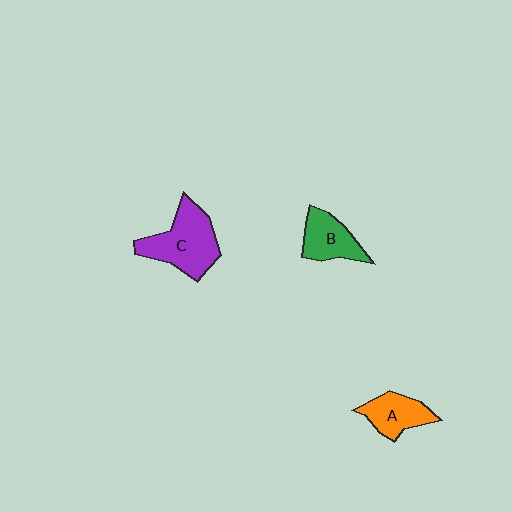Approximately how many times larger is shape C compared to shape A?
Approximately 1.7 times.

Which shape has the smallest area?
Shape A (orange).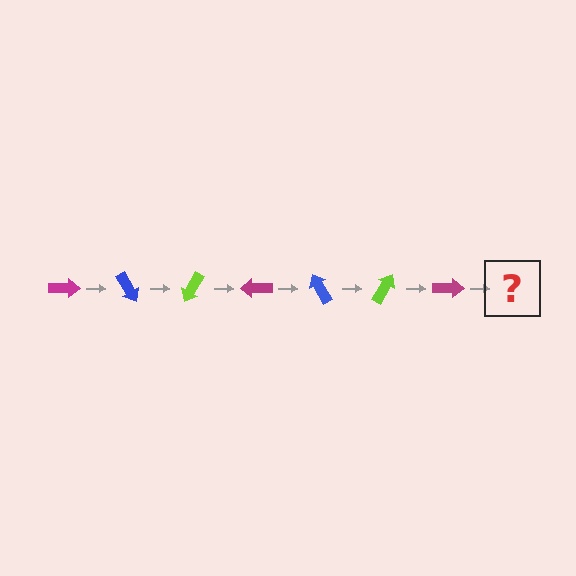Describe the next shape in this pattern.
It should be a blue arrow, rotated 420 degrees from the start.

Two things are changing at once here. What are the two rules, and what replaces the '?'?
The two rules are that it rotates 60 degrees each step and the color cycles through magenta, blue, and lime. The '?' should be a blue arrow, rotated 420 degrees from the start.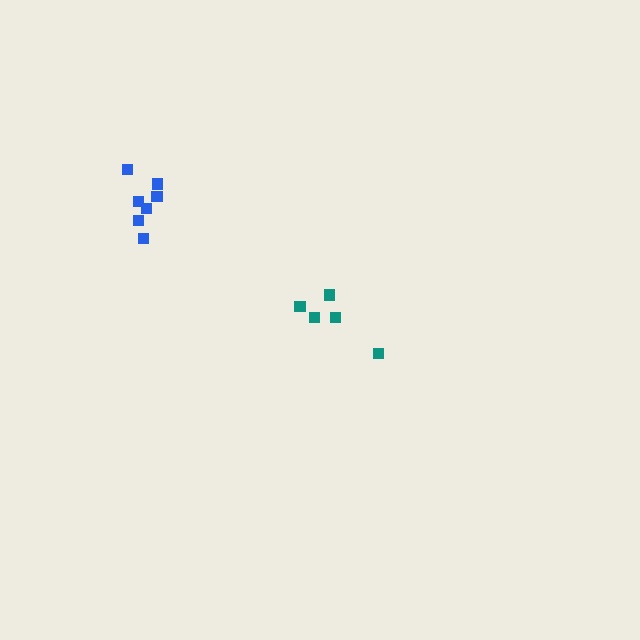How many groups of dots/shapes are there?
There are 2 groups.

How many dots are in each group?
Group 1: 5 dots, Group 2: 7 dots (12 total).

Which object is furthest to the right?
The teal cluster is rightmost.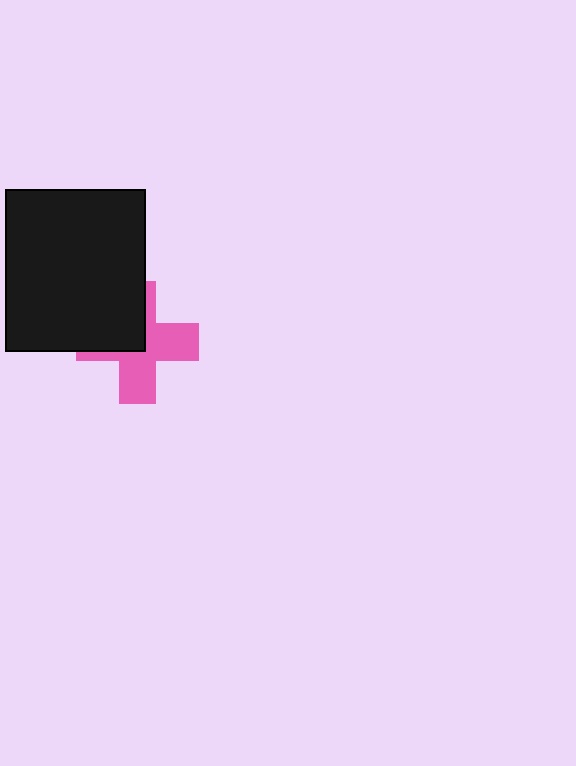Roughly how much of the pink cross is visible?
About half of it is visible (roughly 61%).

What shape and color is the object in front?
The object in front is a black rectangle.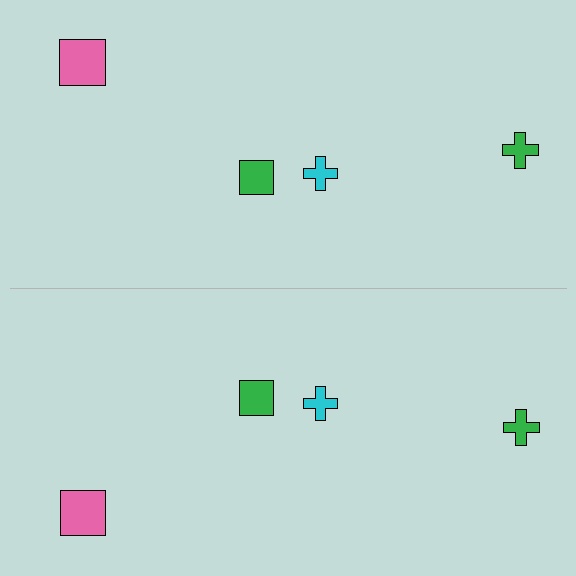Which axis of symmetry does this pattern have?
The pattern has a horizontal axis of symmetry running through the center of the image.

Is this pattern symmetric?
Yes, this pattern has bilateral (reflection) symmetry.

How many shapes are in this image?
There are 8 shapes in this image.